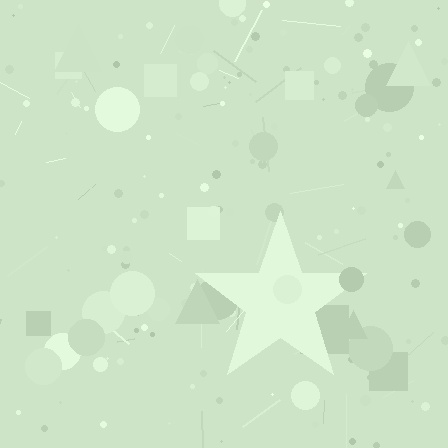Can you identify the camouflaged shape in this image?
The camouflaged shape is a star.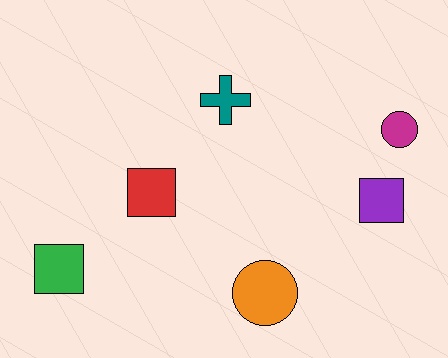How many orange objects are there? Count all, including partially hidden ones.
There is 1 orange object.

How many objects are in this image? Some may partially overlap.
There are 6 objects.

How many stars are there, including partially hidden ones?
There are no stars.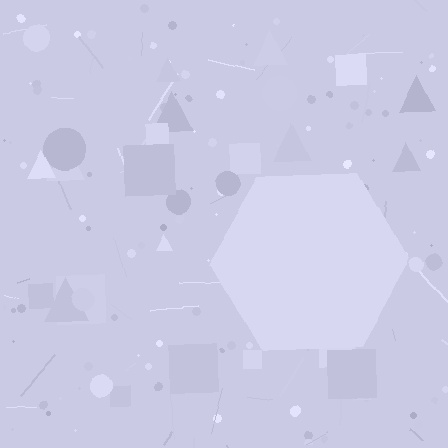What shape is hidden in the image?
A hexagon is hidden in the image.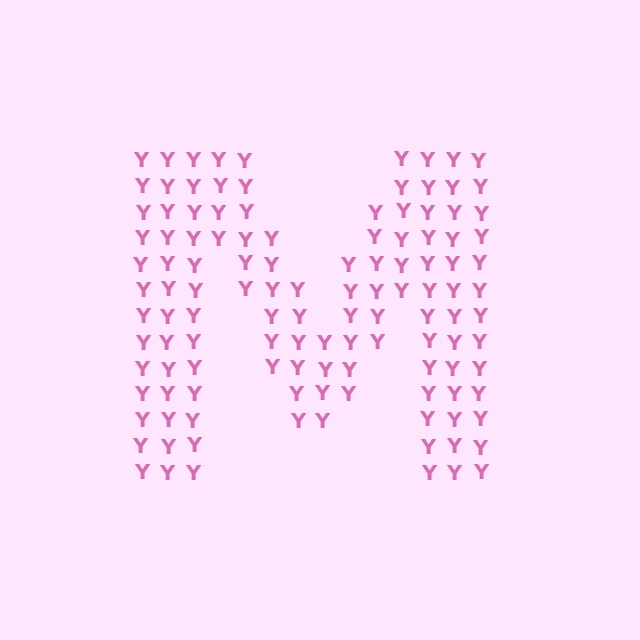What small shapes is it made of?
It is made of small letter Y's.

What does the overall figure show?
The overall figure shows the letter M.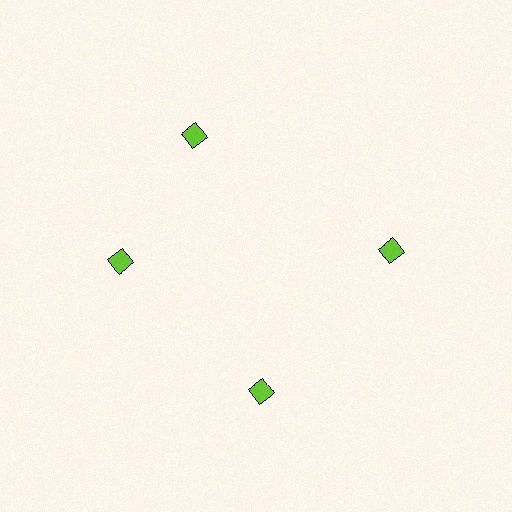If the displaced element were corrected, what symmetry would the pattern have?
It would have 4-fold rotational symmetry — the pattern would map onto itself every 90 degrees.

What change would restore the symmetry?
The symmetry would be restored by rotating it back into even spacing with its neighbors so that all 4 diamonds sit at equal angles and equal distance from the center.